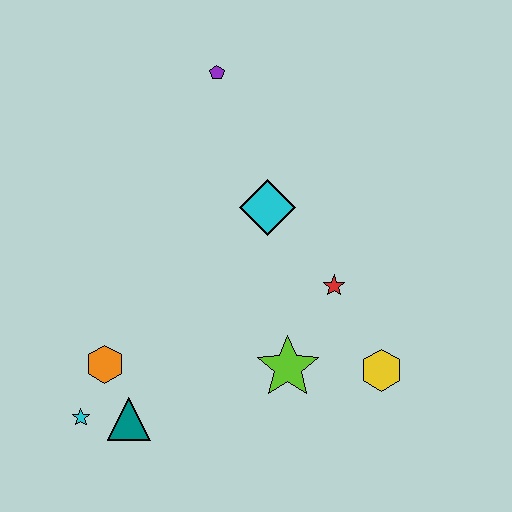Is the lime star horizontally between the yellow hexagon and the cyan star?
Yes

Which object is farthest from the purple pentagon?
The cyan star is farthest from the purple pentagon.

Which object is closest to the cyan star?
The teal triangle is closest to the cyan star.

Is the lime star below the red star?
Yes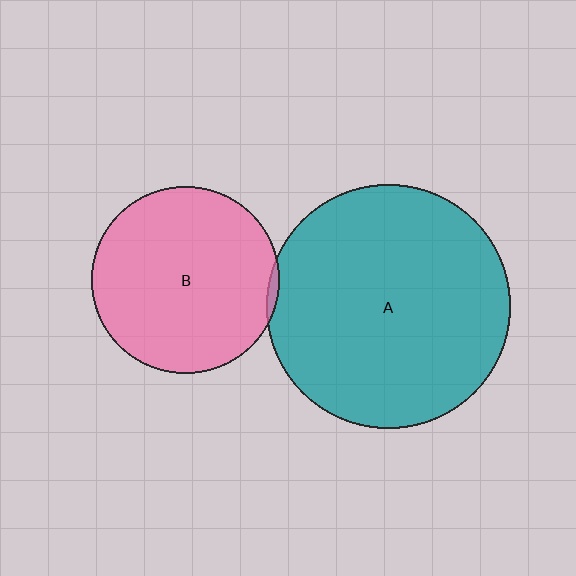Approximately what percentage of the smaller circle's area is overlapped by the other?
Approximately 5%.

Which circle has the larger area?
Circle A (teal).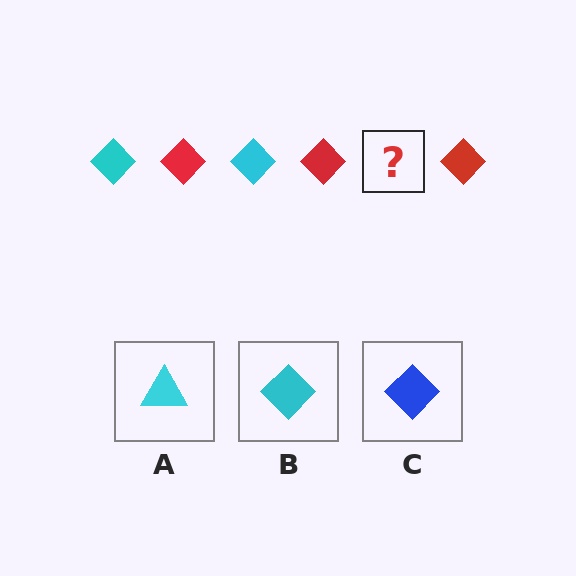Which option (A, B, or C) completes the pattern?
B.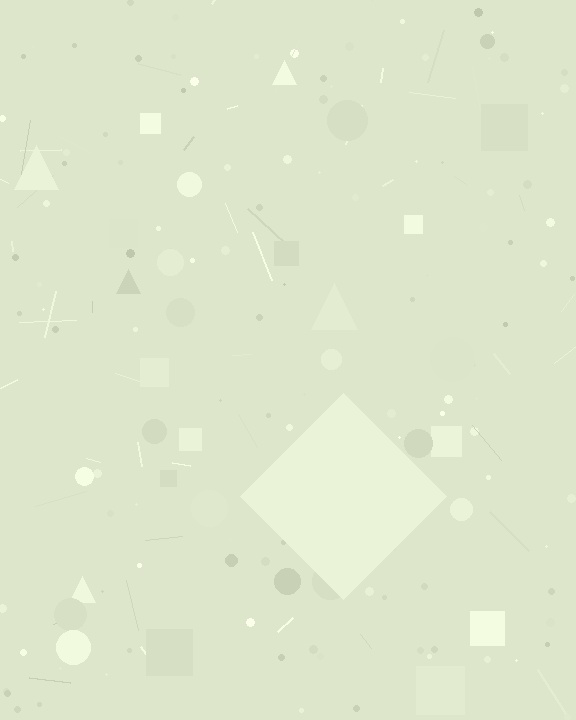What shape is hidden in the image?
A diamond is hidden in the image.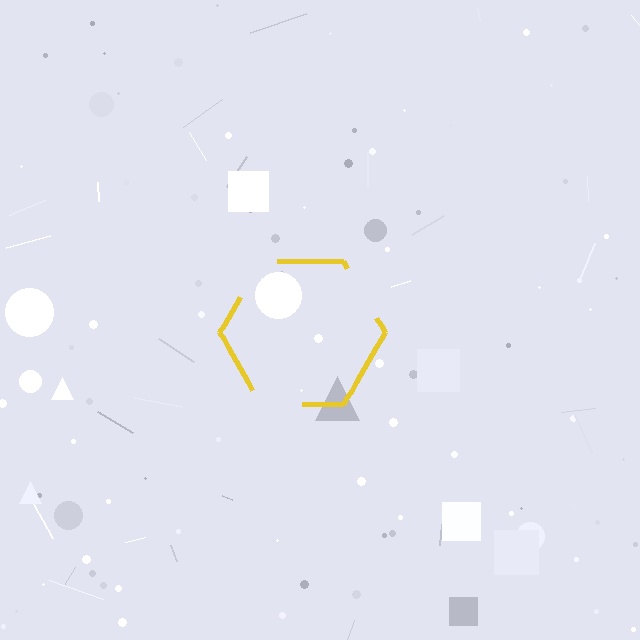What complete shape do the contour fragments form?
The contour fragments form a hexagon.